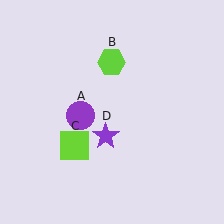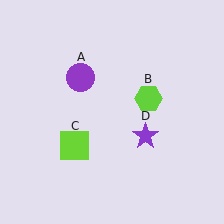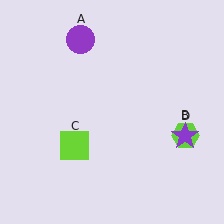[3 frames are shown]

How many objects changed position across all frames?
3 objects changed position: purple circle (object A), lime hexagon (object B), purple star (object D).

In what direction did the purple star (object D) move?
The purple star (object D) moved right.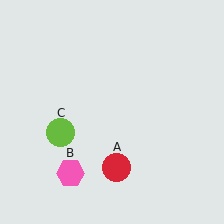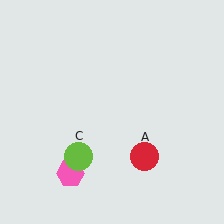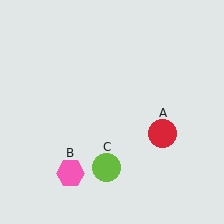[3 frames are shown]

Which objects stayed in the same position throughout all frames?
Pink hexagon (object B) remained stationary.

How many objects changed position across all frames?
2 objects changed position: red circle (object A), lime circle (object C).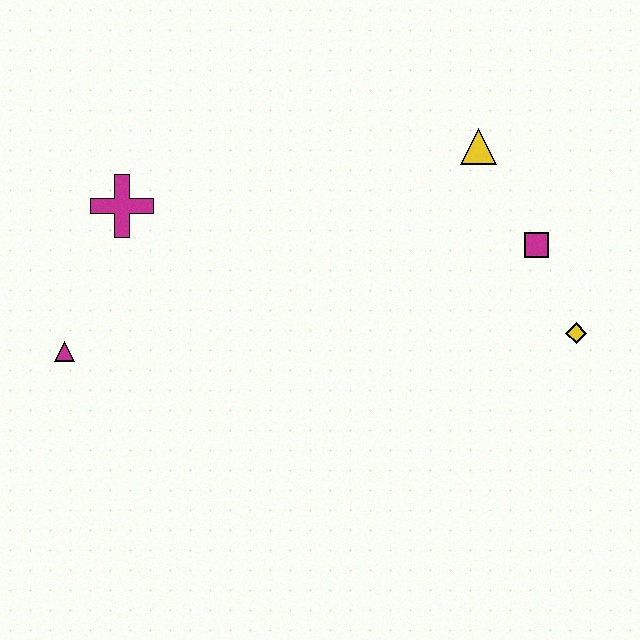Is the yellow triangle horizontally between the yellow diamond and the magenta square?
No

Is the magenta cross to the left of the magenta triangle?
No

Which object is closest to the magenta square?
The yellow diamond is closest to the magenta square.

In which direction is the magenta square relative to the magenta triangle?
The magenta square is to the right of the magenta triangle.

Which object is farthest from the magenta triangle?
The yellow diamond is farthest from the magenta triangle.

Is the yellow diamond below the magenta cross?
Yes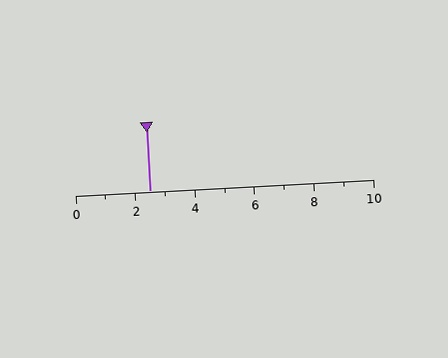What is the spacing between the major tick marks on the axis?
The major ticks are spaced 2 apart.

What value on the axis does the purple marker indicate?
The marker indicates approximately 2.5.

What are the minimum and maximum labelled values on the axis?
The axis runs from 0 to 10.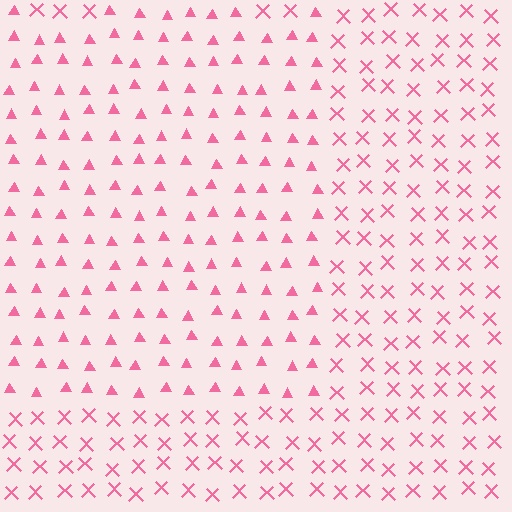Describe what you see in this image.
The image is filled with small pink elements arranged in a uniform grid. A rectangle-shaped region contains triangles, while the surrounding area contains X marks. The boundary is defined purely by the change in element shape.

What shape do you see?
I see a rectangle.